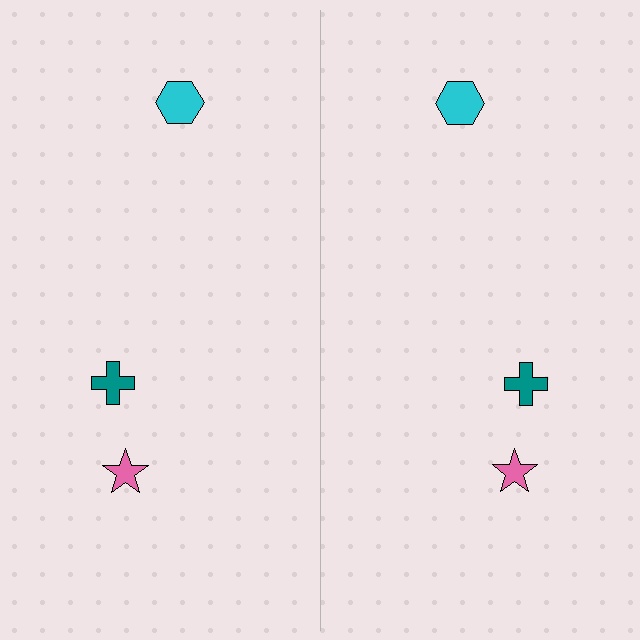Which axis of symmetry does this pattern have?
The pattern has a vertical axis of symmetry running through the center of the image.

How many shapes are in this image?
There are 6 shapes in this image.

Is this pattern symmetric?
Yes, this pattern has bilateral (reflection) symmetry.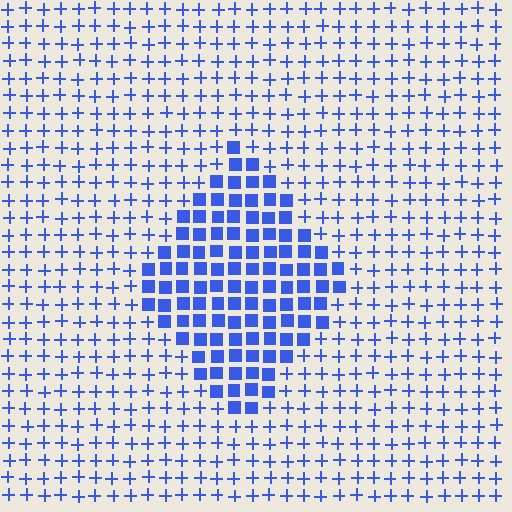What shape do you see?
I see a diamond.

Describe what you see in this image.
The image is filled with small blue elements arranged in a uniform grid. A diamond-shaped region contains squares, while the surrounding area contains plus signs. The boundary is defined purely by the change in element shape.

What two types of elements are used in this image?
The image uses squares inside the diamond region and plus signs outside it.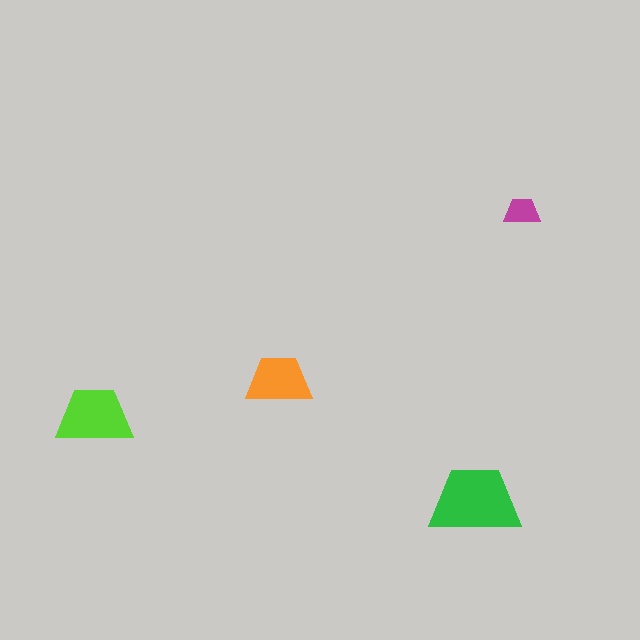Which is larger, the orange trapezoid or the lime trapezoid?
The lime one.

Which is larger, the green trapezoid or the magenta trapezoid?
The green one.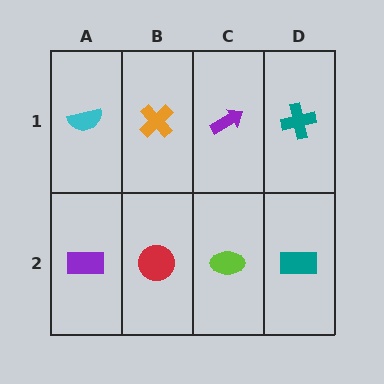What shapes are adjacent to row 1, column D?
A teal rectangle (row 2, column D), a purple arrow (row 1, column C).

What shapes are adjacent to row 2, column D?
A teal cross (row 1, column D), a lime ellipse (row 2, column C).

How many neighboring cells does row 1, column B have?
3.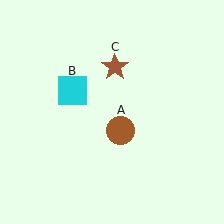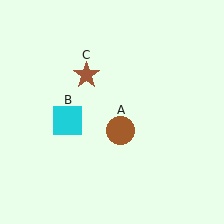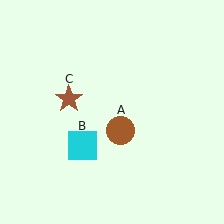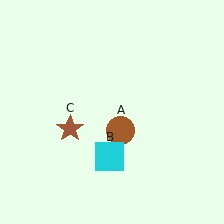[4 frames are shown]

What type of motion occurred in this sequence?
The cyan square (object B), brown star (object C) rotated counterclockwise around the center of the scene.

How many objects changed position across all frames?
2 objects changed position: cyan square (object B), brown star (object C).